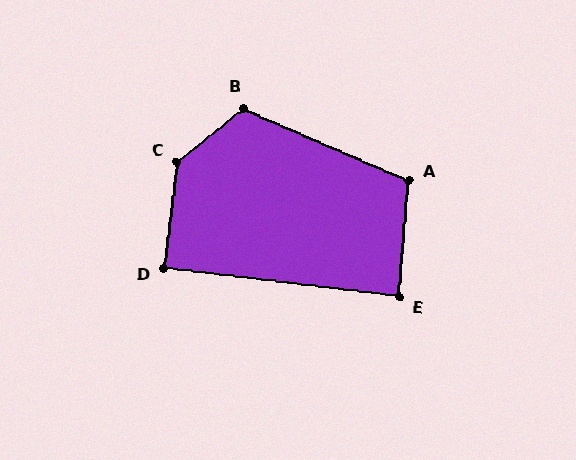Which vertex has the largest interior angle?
C, at approximately 136 degrees.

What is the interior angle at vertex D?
Approximately 90 degrees (approximately right).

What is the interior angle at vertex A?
Approximately 109 degrees (obtuse).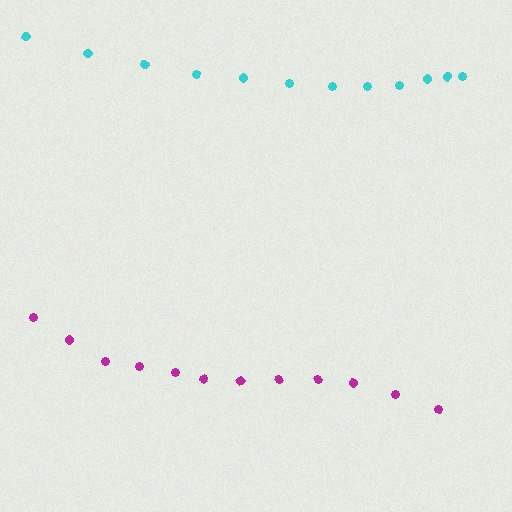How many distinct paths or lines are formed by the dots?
There are 2 distinct paths.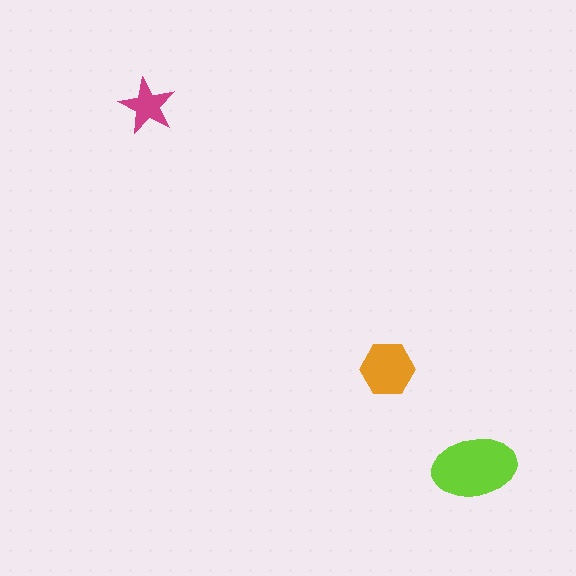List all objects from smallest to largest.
The magenta star, the orange hexagon, the lime ellipse.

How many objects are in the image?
There are 3 objects in the image.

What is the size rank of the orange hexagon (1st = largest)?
2nd.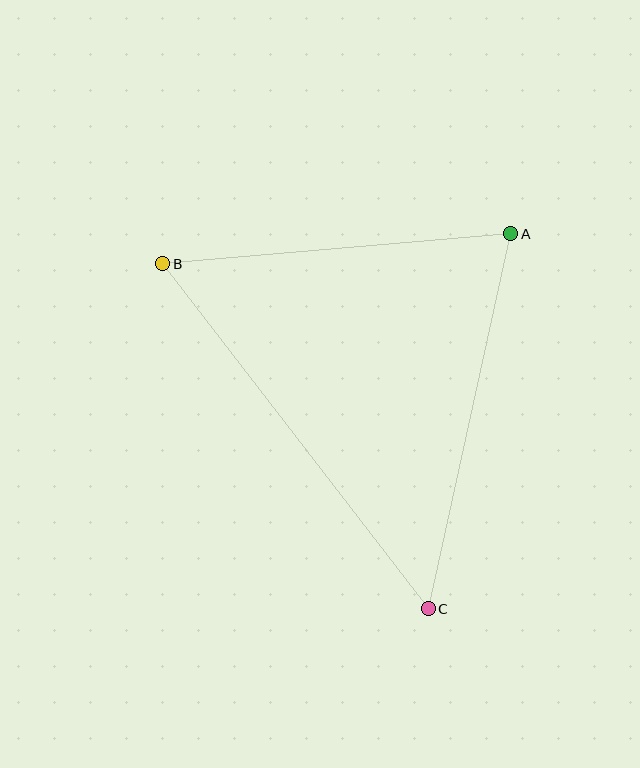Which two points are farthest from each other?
Points B and C are farthest from each other.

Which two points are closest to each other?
Points A and B are closest to each other.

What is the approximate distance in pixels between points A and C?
The distance between A and C is approximately 384 pixels.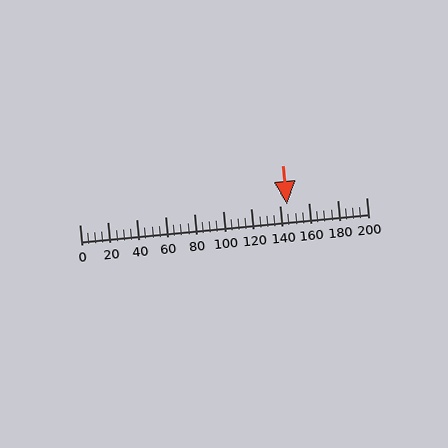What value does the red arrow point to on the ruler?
The red arrow points to approximately 145.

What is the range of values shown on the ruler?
The ruler shows values from 0 to 200.